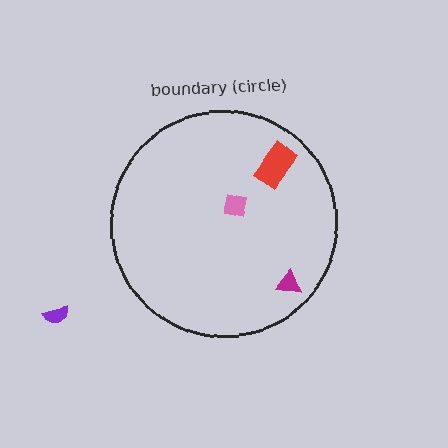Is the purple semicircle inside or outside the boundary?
Outside.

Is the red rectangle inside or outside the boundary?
Inside.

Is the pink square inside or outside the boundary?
Inside.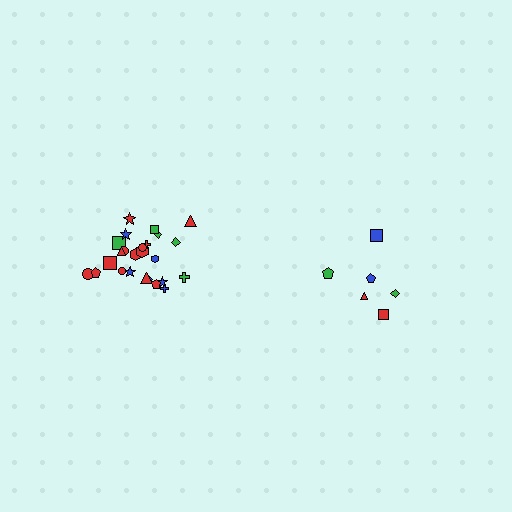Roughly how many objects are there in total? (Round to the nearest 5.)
Roughly 30 objects in total.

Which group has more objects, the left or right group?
The left group.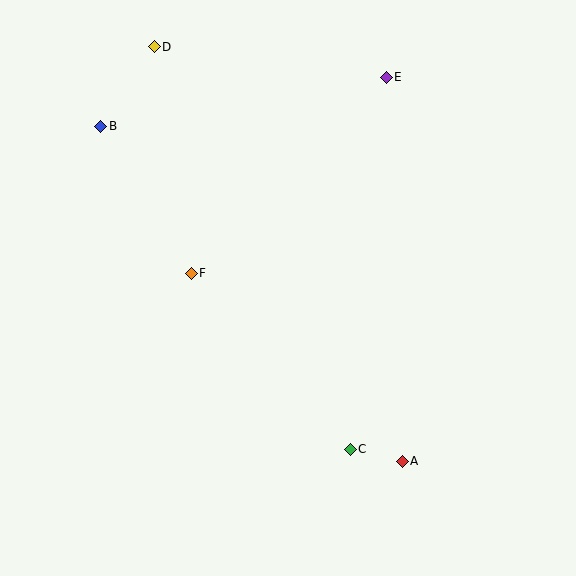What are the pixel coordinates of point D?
Point D is at (154, 47).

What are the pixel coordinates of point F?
Point F is at (191, 273).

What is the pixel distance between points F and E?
The distance between F and E is 276 pixels.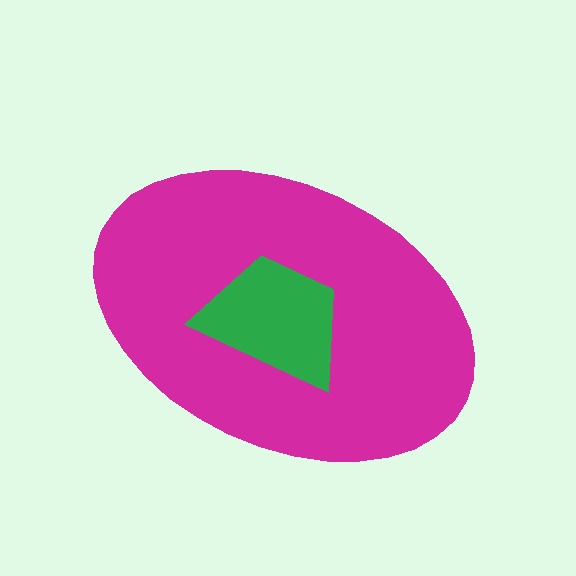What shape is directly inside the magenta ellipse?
The green trapezoid.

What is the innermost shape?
The green trapezoid.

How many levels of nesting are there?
2.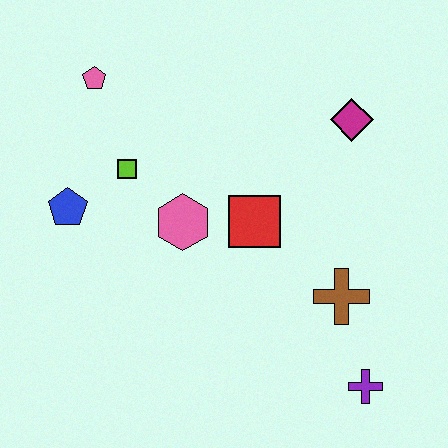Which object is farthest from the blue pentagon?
The purple cross is farthest from the blue pentagon.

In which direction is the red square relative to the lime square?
The red square is to the right of the lime square.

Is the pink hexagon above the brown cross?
Yes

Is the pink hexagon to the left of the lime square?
No